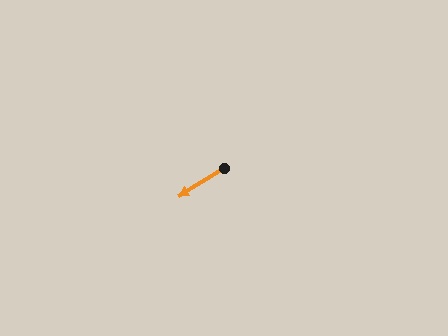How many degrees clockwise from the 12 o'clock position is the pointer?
Approximately 238 degrees.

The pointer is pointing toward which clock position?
Roughly 8 o'clock.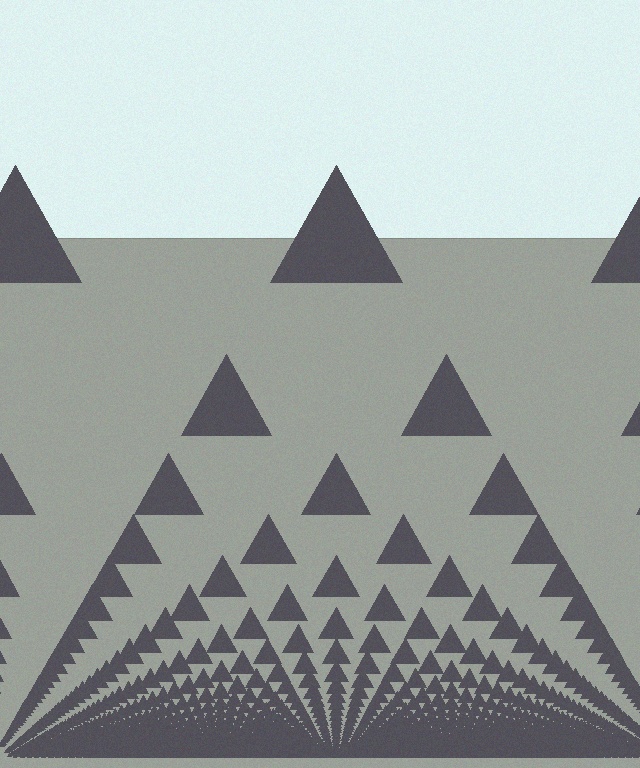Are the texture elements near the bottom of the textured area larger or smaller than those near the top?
Smaller. The gradient is inverted — elements near the bottom are smaller and denser.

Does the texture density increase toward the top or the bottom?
Density increases toward the bottom.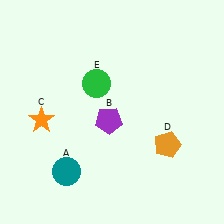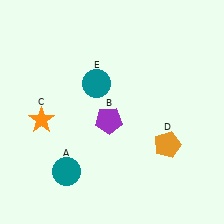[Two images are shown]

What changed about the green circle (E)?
In Image 1, E is green. In Image 2, it changed to teal.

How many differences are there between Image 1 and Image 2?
There is 1 difference between the two images.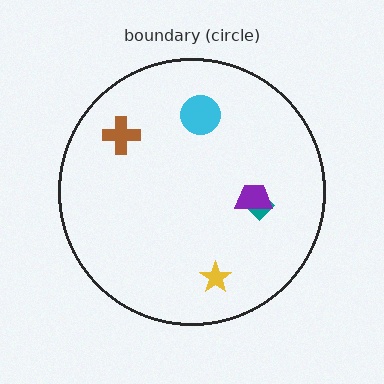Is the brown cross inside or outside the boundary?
Inside.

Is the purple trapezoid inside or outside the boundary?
Inside.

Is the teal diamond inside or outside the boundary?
Inside.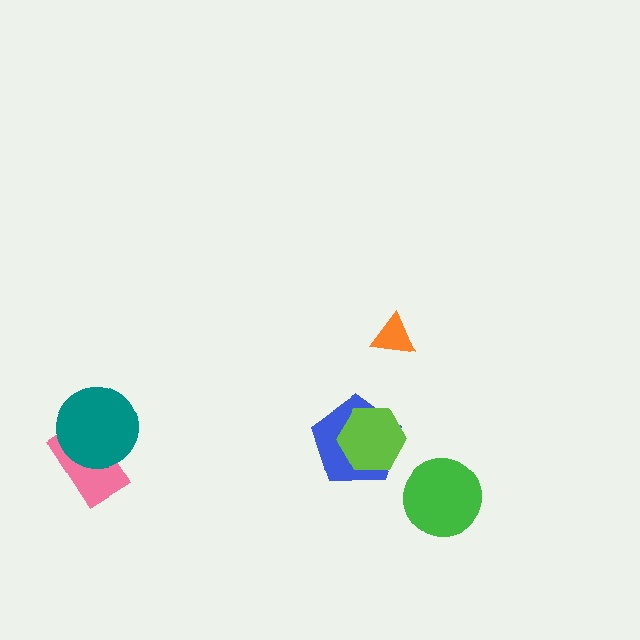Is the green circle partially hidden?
No, no other shape covers it.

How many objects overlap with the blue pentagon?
1 object overlaps with the blue pentagon.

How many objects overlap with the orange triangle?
0 objects overlap with the orange triangle.